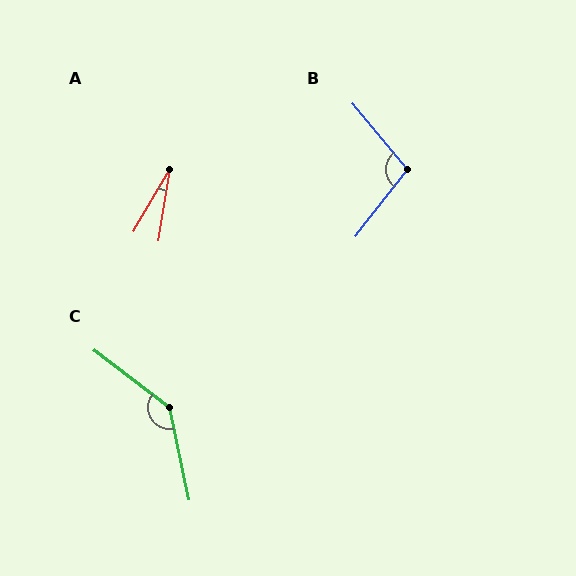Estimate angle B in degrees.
Approximately 102 degrees.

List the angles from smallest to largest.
A (21°), B (102°), C (139°).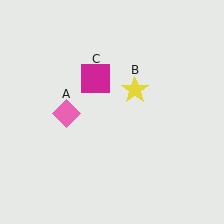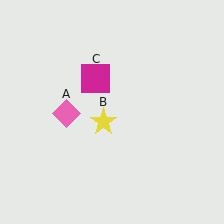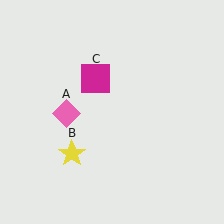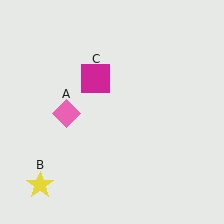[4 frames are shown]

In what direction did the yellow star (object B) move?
The yellow star (object B) moved down and to the left.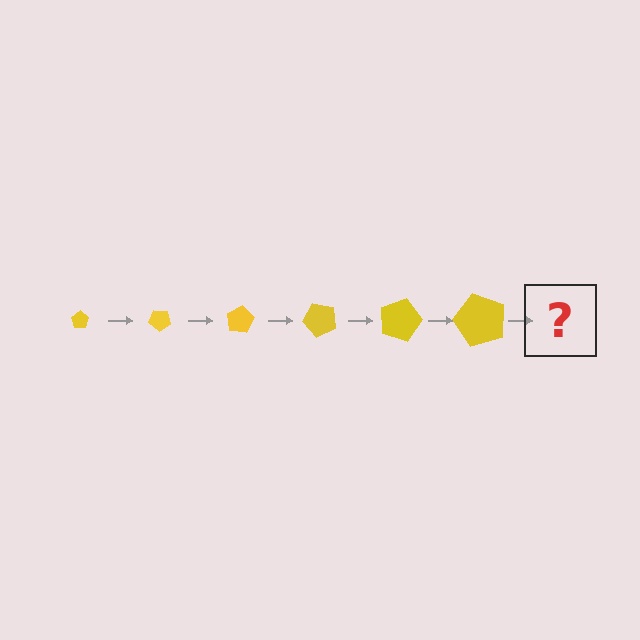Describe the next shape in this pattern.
It should be a pentagon, larger than the previous one and rotated 240 degrees from the start.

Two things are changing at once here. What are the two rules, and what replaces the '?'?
The two rules are that the pentagon grows larger each step and it rotates 40 degrees each step. The '?' should be a pentagon, larger than the previous one and rotated 240 degrees from the start.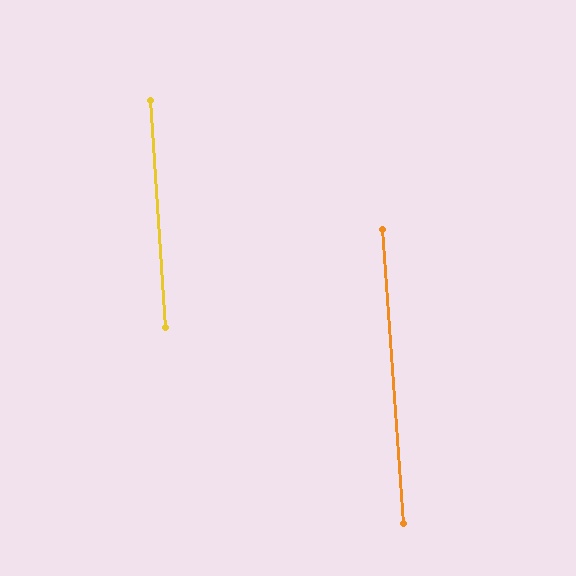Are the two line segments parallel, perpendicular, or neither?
Parallel — their directions differ by only 0.2°.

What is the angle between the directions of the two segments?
Approximately 0 degrees.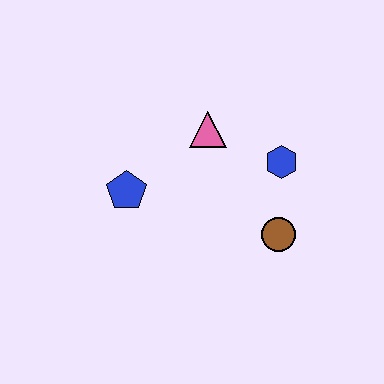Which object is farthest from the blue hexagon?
The blue pentagon is farthest from the blue hexagon.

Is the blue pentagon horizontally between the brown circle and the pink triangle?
No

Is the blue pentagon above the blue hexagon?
No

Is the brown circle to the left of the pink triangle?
No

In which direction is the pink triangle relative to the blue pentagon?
The pink triangle is to the right of the blue pentagon.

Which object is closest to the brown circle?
The blue hexagon is closest to the brown circle.